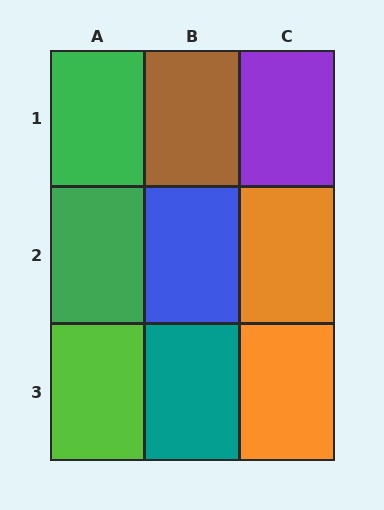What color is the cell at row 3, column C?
Orange.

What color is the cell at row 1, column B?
Brown.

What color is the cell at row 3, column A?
Lime.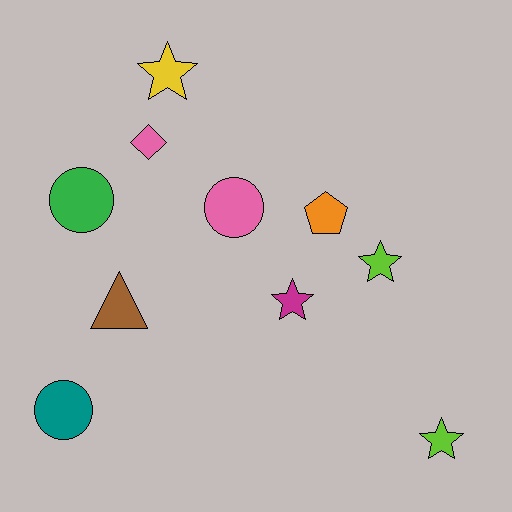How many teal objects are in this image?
There is 1 teal object.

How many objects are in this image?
There are 10 objects.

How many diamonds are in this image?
There is 1 diamond.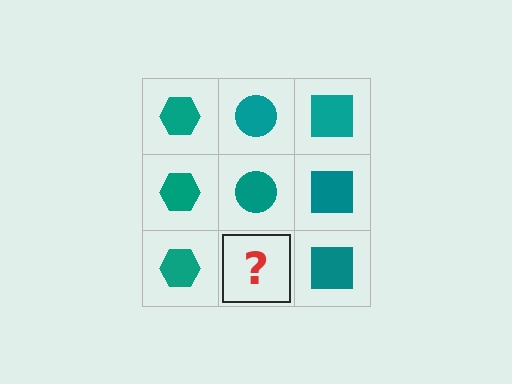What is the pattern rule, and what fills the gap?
The rule is that each column has a consistent shape. The gap should be filled with a teal circle.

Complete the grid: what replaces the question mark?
The question mark should be replaced with a teal circle.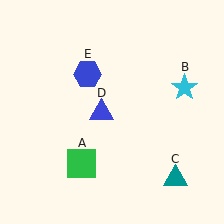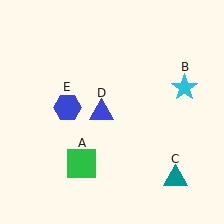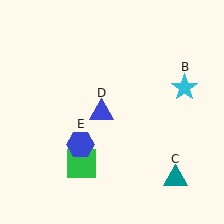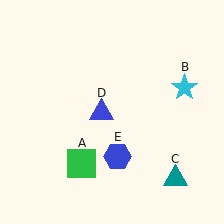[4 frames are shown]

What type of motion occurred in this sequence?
The blue hexagon (object E) rotated counterclockwise around the center of the scene.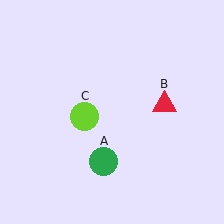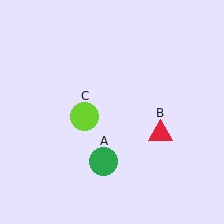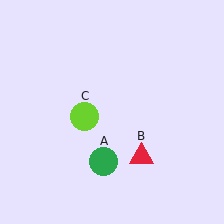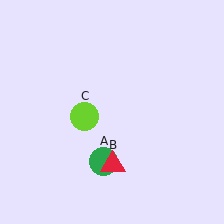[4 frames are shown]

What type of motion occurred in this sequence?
The red triangle (object B) rotated clockwise around the center of the scene.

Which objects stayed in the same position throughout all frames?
Green circle (object A) and lime circle (object C) remained stationary.